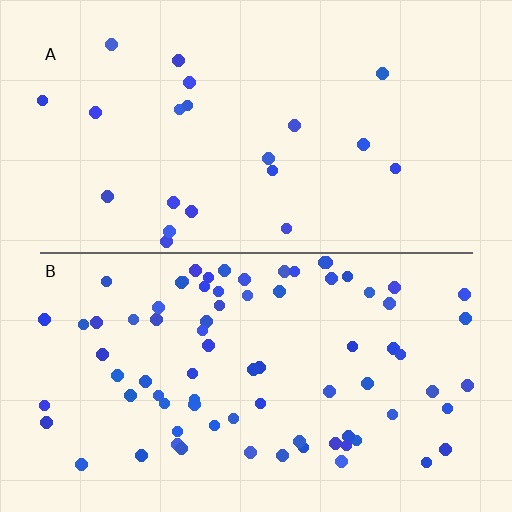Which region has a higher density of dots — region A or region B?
B (the bottom).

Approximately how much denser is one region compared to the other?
Approximately 3.7× — region B over region A.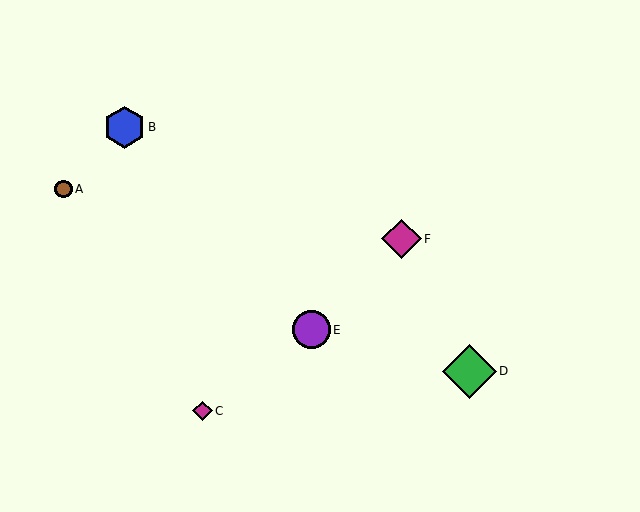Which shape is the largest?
The green diamond (labeled D) is the largest.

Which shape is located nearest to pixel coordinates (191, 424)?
The magenta diamond (labeled C) at (203, 411) is nearest to that location.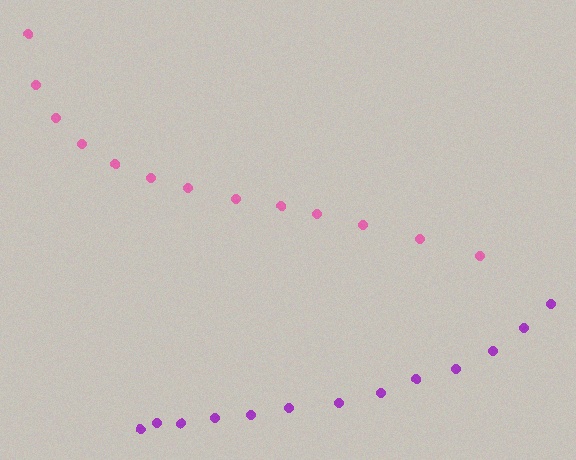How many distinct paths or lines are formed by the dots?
There are 2 distinct paths.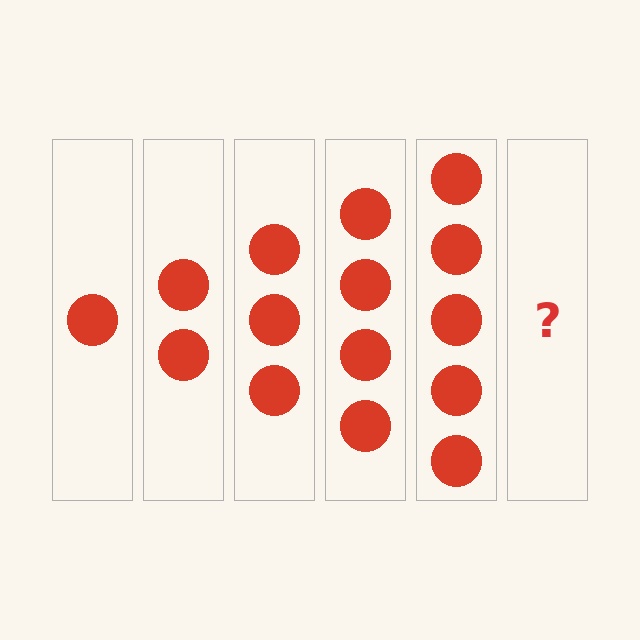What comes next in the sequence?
The next element should be 6 circles.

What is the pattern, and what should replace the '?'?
The pattern is that each step adds one more circle. The '?' should be 6 circles.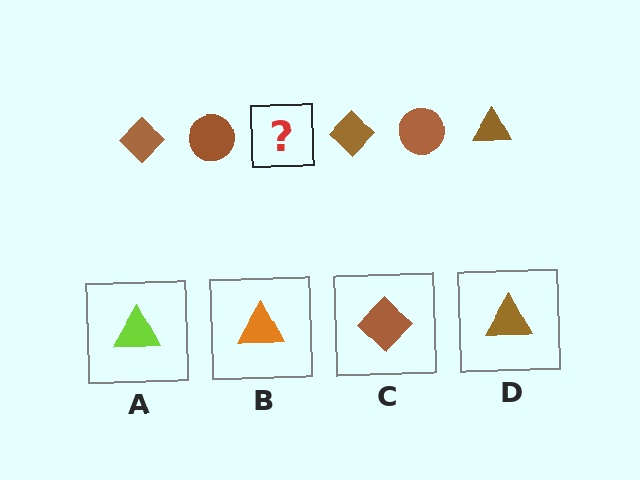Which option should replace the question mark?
Option D.